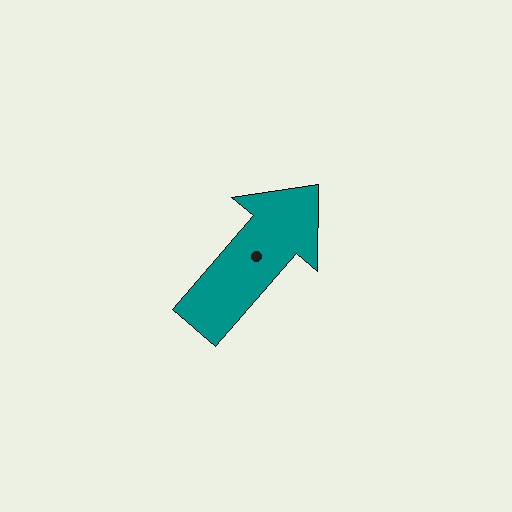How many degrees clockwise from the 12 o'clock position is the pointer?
Approximately 41 degrees.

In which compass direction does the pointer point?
Northeast.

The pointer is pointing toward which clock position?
Roughly 1 o'clock.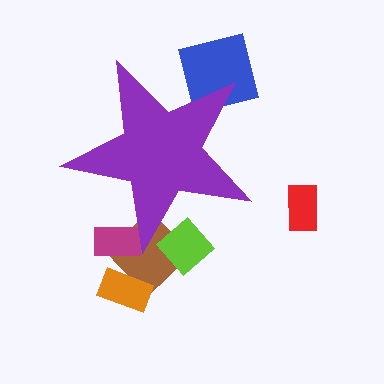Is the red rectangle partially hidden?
No, the red rectangle is fully visible.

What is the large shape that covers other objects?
A purple star.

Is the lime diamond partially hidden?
Yes, the lime diamond is partially hidden behind the purple star.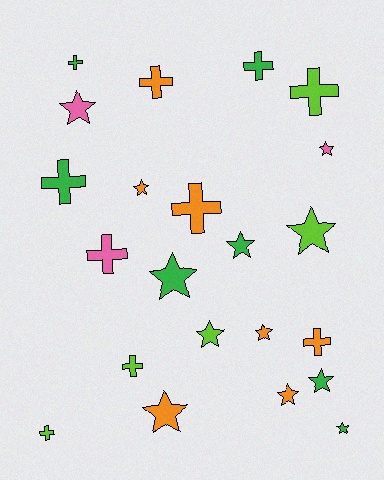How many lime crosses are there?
There are 3 lime crosses.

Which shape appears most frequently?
Star, with 12 objects.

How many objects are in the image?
There are 22 objects.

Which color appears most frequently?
Green, with 7 objects.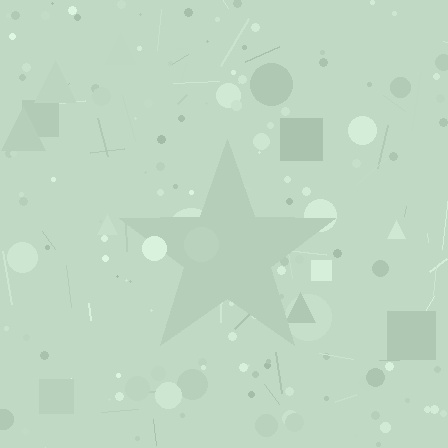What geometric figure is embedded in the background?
A star is embedded in the background.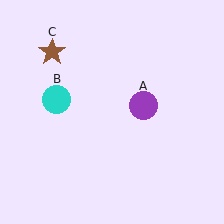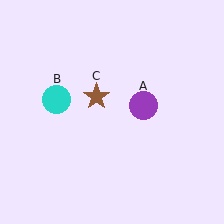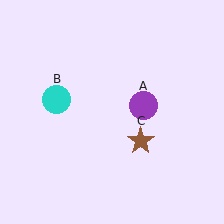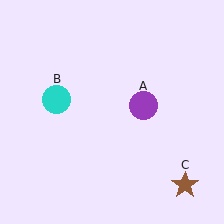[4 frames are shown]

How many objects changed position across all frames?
1 object changed position: brown star (object C).